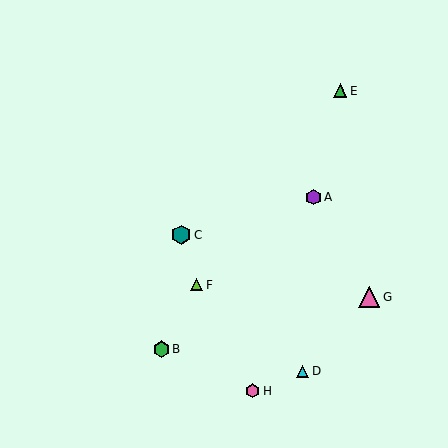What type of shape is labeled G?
Shape G is a pink triangle.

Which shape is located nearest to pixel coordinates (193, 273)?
The lime triangle (labeled F) at (197, 285) is nearest to that location.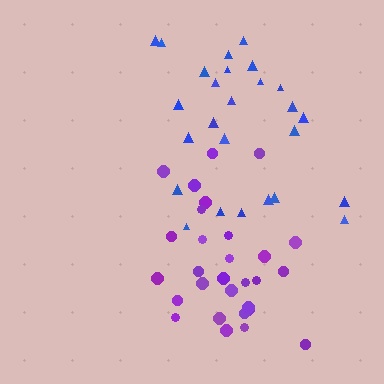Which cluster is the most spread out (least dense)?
Blue.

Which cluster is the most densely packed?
Purple.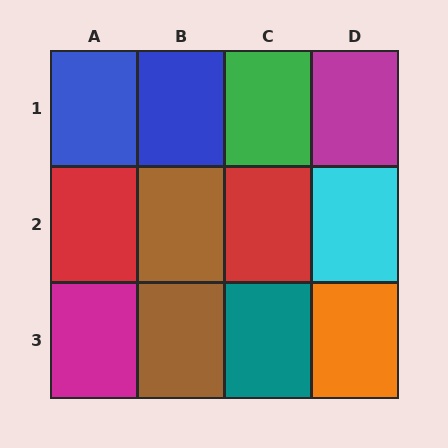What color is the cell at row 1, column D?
Magenta.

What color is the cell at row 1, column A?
Blue.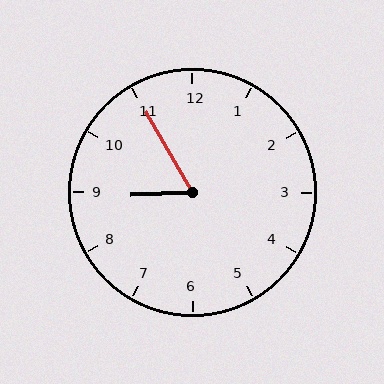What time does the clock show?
8:55.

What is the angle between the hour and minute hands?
Approximately 62 degrees.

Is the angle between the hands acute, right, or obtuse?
It is acute.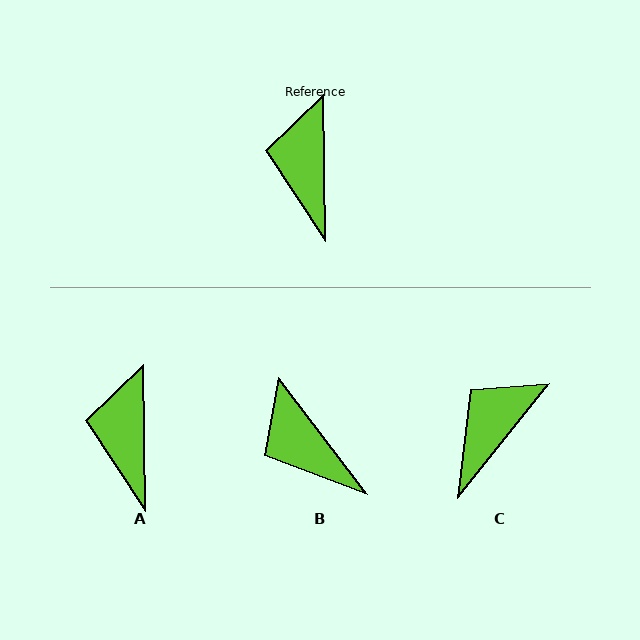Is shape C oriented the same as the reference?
No, it is off by about 40 degrees.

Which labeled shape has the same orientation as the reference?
A.